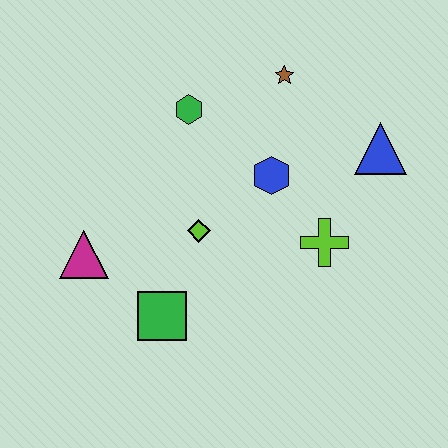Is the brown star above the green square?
Yes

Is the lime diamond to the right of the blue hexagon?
No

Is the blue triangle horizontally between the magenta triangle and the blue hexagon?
No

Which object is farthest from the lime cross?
The magenta triangle is farthest from the lime cross.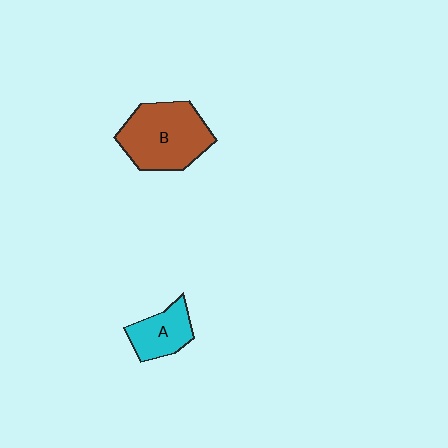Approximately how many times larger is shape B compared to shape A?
Approximately 1.9 times.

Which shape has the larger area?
Shape B (brown).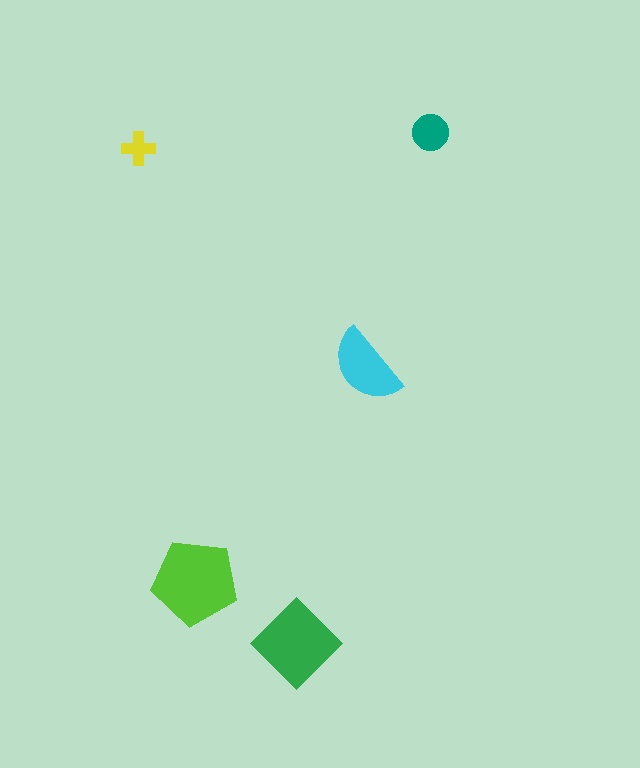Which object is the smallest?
The yellow cross.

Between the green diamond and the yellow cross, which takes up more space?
The green diamond.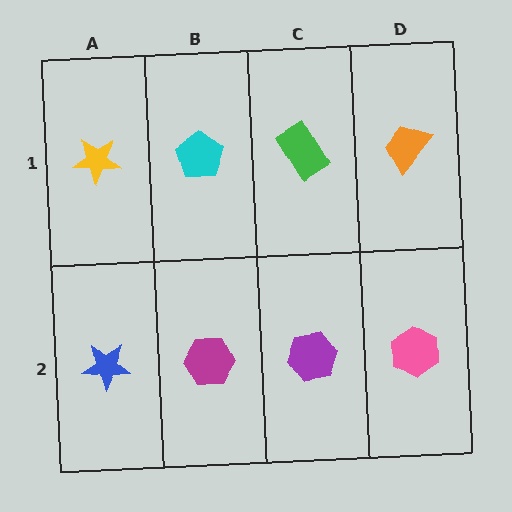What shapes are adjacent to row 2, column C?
A green rectangle (row 1, column C), a magenta hexagon (row 2, column B), a pink hexagon (row 2, column D).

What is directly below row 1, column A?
A blue star.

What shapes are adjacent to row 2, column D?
An orange trapezoid (row 1, column D), a purple hexagon (row 2, column C).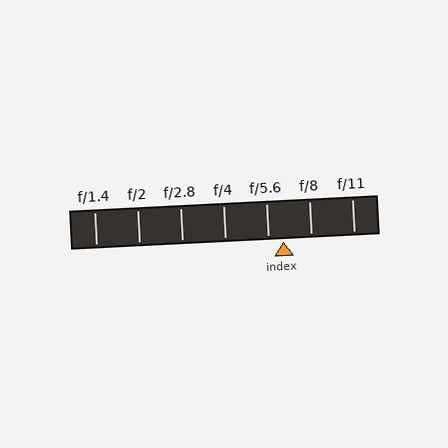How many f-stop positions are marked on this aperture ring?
There are 7 f-stop positions marked.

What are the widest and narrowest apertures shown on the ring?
The widest aperture shown is f/1.4 and the narrowest is f/11.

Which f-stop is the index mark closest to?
The index mark is closest to f/5.6.